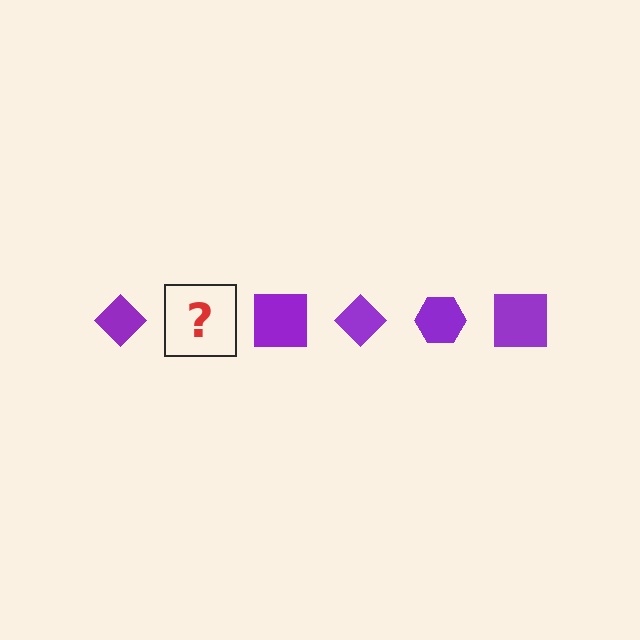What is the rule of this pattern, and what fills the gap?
The rule is that the pattern cycles through diamond, hexagon, square shapes in purple. The gap should be filled with a purple hexagon.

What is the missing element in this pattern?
The missing element is a purple hexagon.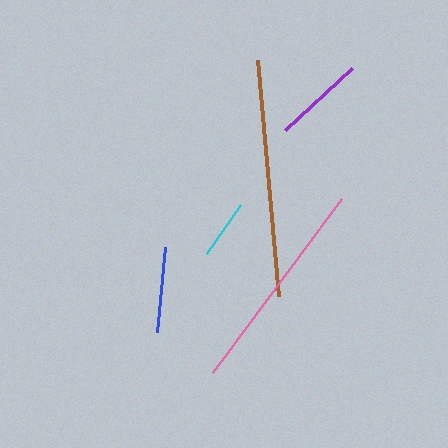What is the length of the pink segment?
The pink segment is approximately 216 pixels long.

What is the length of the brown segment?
The brown segment is approximately 237 pixels long.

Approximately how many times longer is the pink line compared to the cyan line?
The pink line is approximately 3.6 times the length of the cyan line.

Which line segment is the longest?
The brown line is the longest at approximately 237 pixels.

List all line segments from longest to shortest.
From longest to shortest: brown, pink, purple, blue, cyan.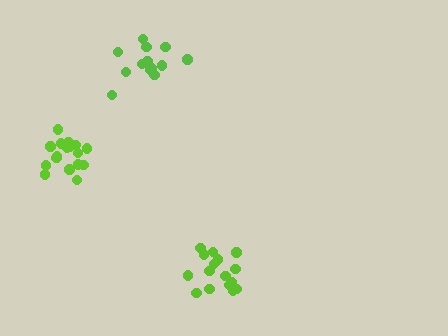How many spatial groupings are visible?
There are 3 spatial groupings.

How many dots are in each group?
Group 1: 17 dots, Group 2: 13 dots, Group 3: 16 dots (46 total).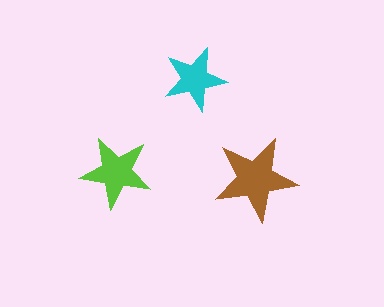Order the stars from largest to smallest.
the brown one, the lime one, the cyan one.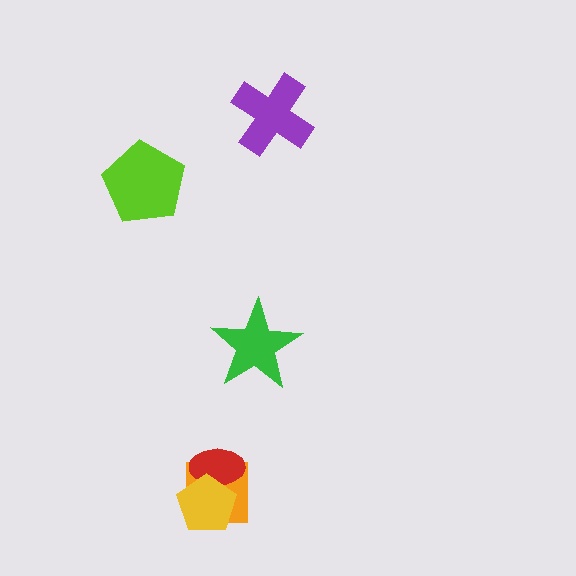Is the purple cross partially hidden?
No, no other shape covers it.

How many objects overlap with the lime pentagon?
0 objects overlap with the lime pentagon.